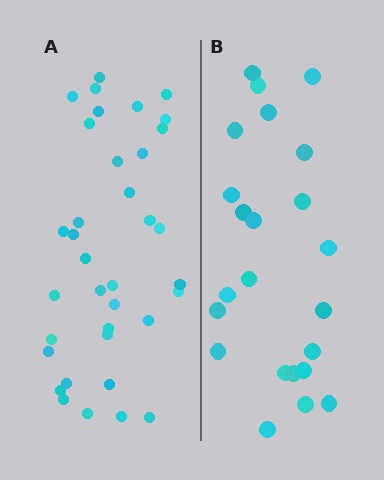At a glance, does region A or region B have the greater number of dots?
Region A (the left region) has more dots.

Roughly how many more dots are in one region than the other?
Region A has approximately 15 more dots than region B.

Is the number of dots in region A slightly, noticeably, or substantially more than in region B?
Region A has substantially more. The ratio is roughly 1.6 to 1.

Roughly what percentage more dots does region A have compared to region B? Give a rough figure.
About 55% more.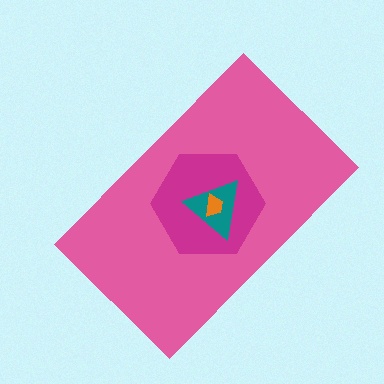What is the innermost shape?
The orange trapezoid.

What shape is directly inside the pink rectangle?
The magenta hexagon.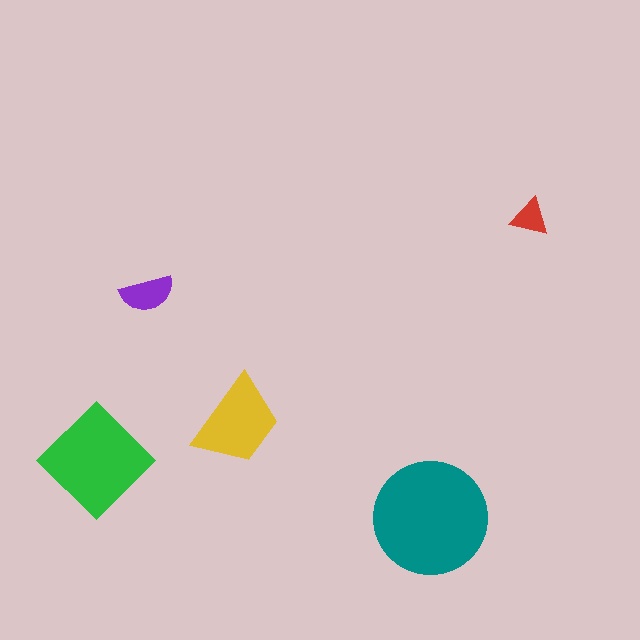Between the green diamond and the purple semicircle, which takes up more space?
The green diamond.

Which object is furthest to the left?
The green diamond is leftmost.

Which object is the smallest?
The red triangle.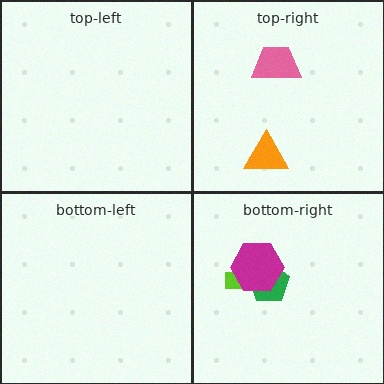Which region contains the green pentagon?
The bottom-right region.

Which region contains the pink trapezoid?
The top-right region.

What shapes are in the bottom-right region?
The lime arrow, the green pentagon, the magenta hexagon.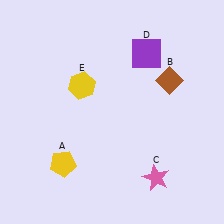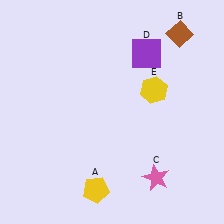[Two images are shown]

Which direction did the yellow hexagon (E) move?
The yellow hexagon (E) moved right.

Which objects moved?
The objects that moved are: the yellow pentagon (A), the brown diamond (B), the yellow hexagon (E).